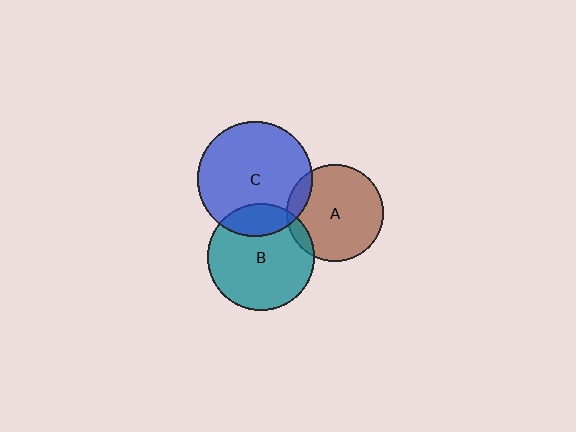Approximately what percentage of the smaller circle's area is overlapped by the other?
Approximately 10%.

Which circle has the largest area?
Circle C (blue).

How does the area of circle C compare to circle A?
Approximately 1.4 times.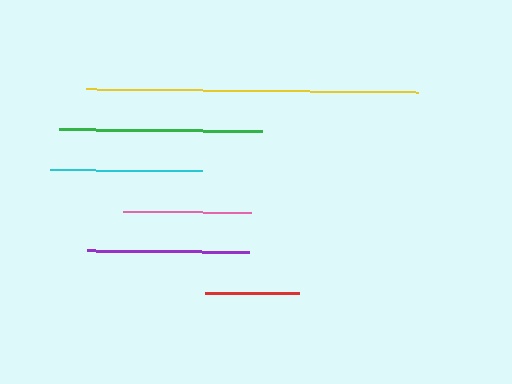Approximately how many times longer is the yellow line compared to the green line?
The yellow line is approximately 1.6 times the length of the green line.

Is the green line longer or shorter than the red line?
The green line is longer than the red line.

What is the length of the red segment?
The red segment is approximately 95 pixels long.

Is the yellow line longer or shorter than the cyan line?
The yellow line is longer than the cyan line.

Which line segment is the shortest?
The red line is the shortest at approximately 95 pixels.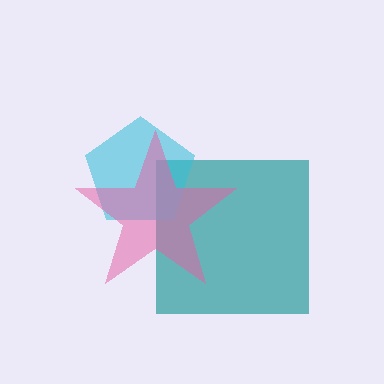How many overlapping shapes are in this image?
There are 3 overlapping shapes in the image.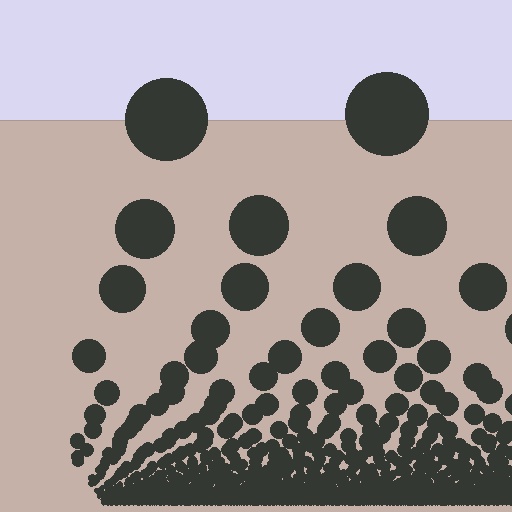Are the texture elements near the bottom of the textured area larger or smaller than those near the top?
Smaller. The gradient is inverted — elements near the bottom are smaller and denser.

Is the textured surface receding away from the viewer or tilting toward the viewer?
The surface appears to tilt toward the viewer. Texture elements get larger and sparser toward the top.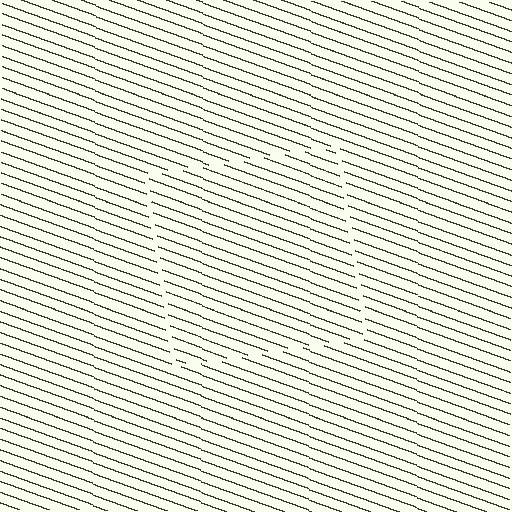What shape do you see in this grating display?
An illusory square. The interior of the shape contains the same grating, shifted by half a period — the contour is defined by the phase discontinuity where line-ends from the inner and outer gratings abut.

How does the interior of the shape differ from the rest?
The interior of the shape contains the same grating, shifted by half a period — the contour is defined by the phase discontinuity where line-ends from the inner and outer gratings abut.